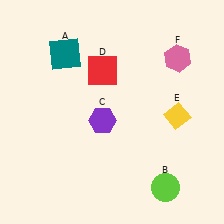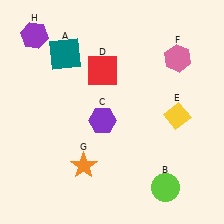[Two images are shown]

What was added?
An orange star (G), a purple hexagon (H) were added in Image 2.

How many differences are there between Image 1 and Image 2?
There are 2 differences between the two images.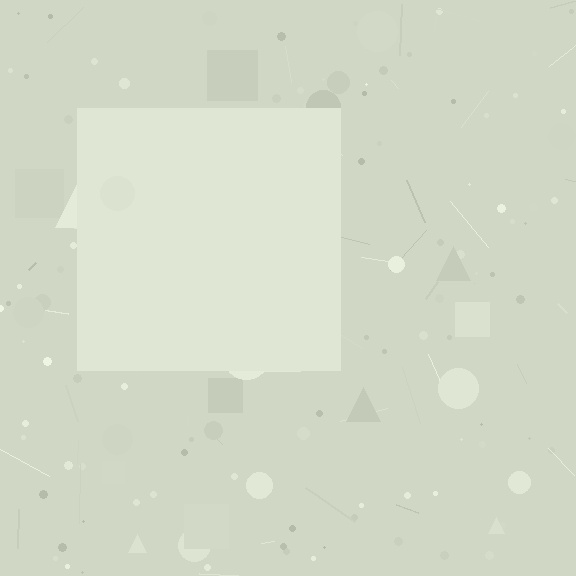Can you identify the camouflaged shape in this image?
The camouflaged shape is a square.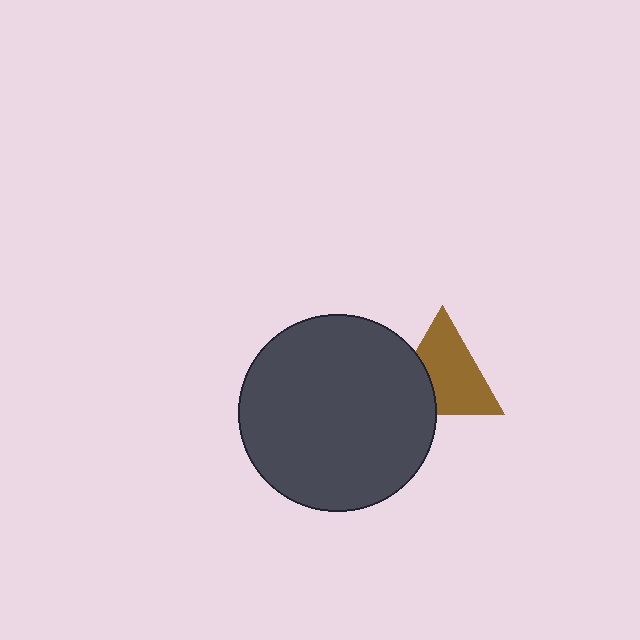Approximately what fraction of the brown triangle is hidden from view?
Roughly 30% of the brown triangle is hidden behind the dark gray circle.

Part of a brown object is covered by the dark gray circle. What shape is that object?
It is a triangle.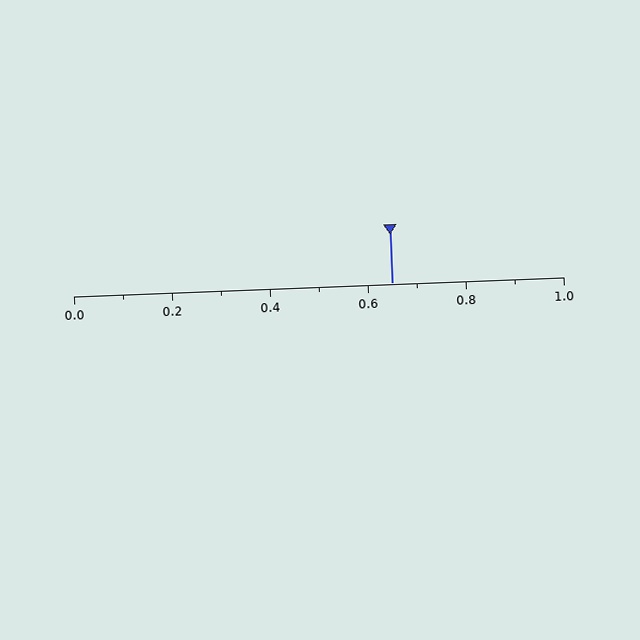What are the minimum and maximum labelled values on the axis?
The axis runs from 0.0 to 1.0.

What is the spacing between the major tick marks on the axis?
The major ticks are spaced 0.2 apart.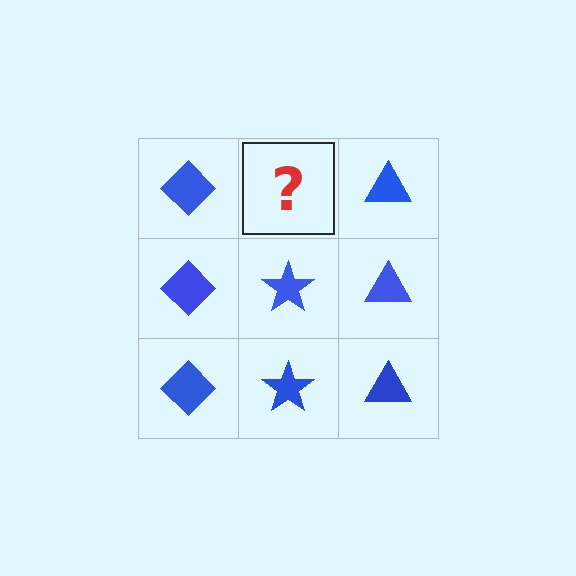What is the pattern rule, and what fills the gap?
The rule is that each column has a consistent shape. The gap should be filled with a blue star.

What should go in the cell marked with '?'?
The missing cell should contain a blue star.